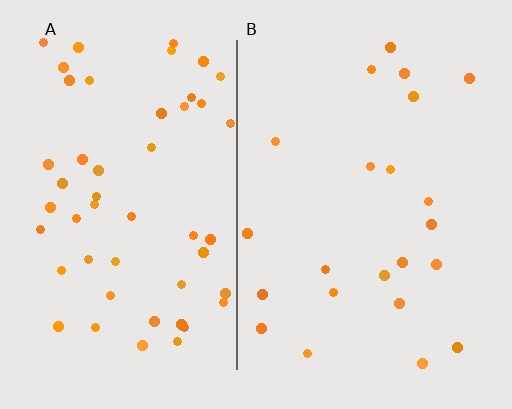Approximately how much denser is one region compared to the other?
Approximately 2.3× — region A over region B.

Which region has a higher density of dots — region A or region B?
A (the left).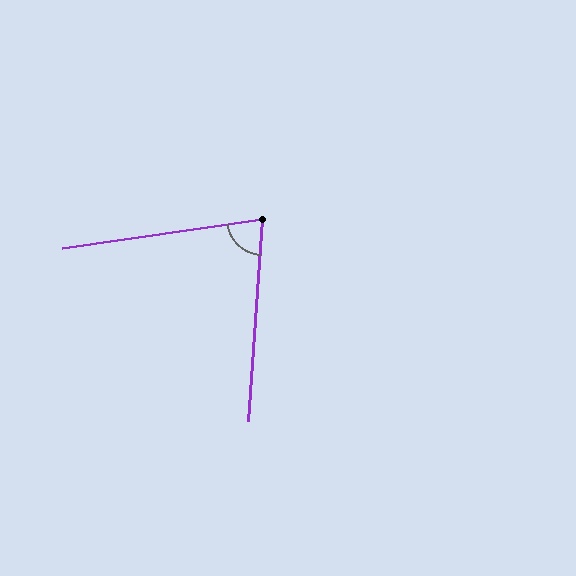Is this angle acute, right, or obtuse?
It is acute.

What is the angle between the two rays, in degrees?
Approximately 78 degrees.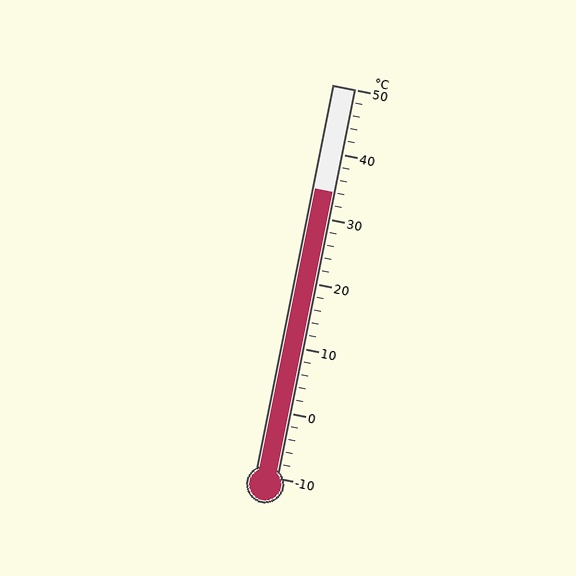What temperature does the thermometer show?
The thermometer shows approximately 34°C.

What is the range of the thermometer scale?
The thermometer scale ranges from -10°C to 50°C.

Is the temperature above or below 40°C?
The temperature is below 40°C.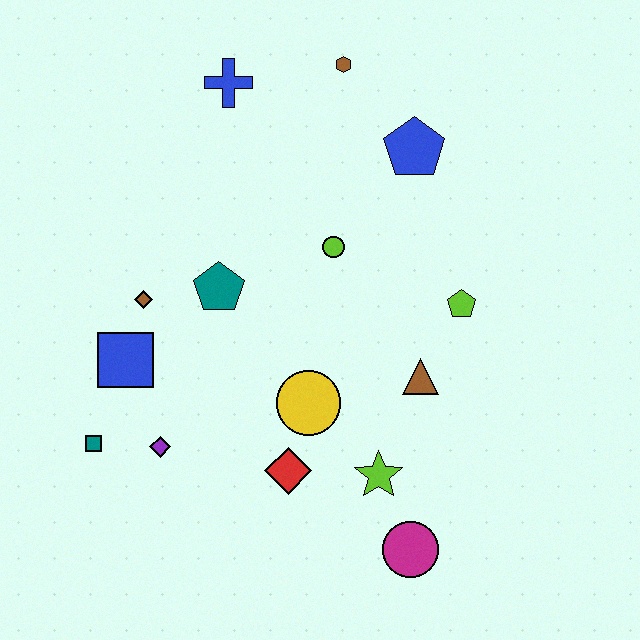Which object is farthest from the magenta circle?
The blue cross is farthest from the magenta circle.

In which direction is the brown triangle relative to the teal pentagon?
The brown triangle is to the right of the teal pentagon.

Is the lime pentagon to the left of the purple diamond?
No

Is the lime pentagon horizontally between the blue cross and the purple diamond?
No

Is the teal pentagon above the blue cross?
No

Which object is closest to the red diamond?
The yellow circle is closest to the red diamond.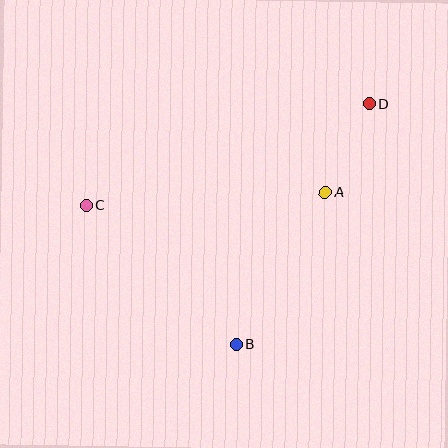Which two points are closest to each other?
Points A and D are closest to each other.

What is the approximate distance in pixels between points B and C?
The distance between B and C is approximately 204 pixels.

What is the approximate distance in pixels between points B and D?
The distance between B and D is approximately 275 pixels.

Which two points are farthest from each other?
Points C and D are farthest from each other.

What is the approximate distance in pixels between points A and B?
The distance between A and B is approximately 177 pixels.